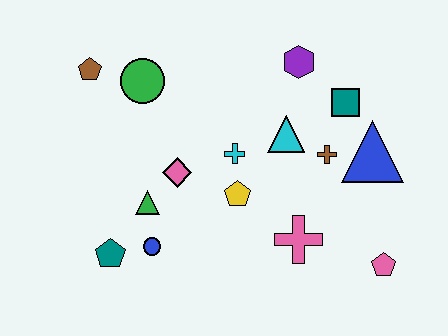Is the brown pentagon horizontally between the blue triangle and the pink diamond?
No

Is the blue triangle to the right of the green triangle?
Yes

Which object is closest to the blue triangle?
The brown cross is closest to the blue triangle.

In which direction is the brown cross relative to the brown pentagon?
The brown cross is to the right of the brown pentagon.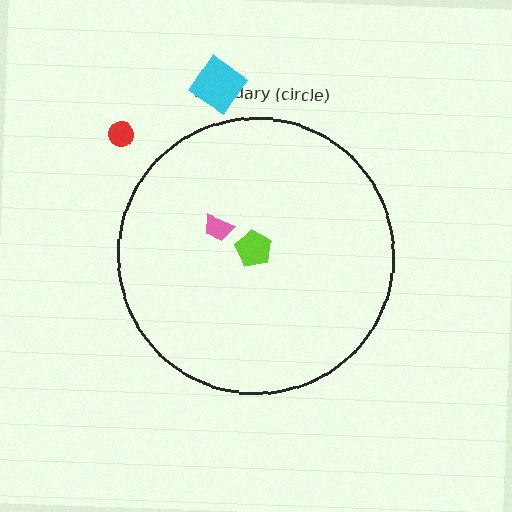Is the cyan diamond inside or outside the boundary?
Outside.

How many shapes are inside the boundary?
2 inside, 2 outside.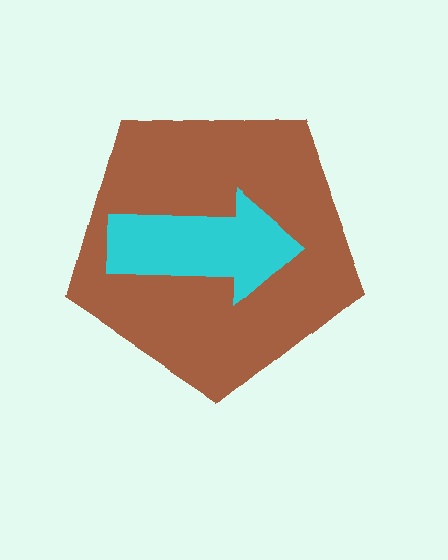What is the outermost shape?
The brown pentagon.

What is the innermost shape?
The cyan arrow.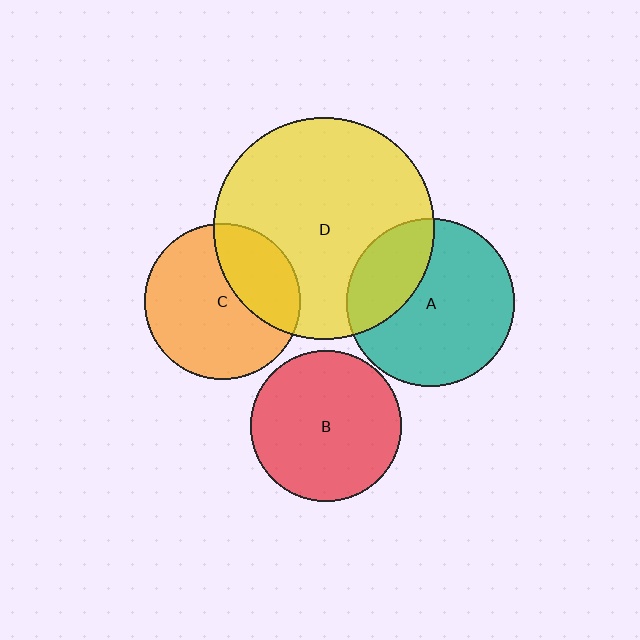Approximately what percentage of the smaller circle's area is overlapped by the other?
Approximately 30%.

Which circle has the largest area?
Circle D (yellow).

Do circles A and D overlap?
Yes.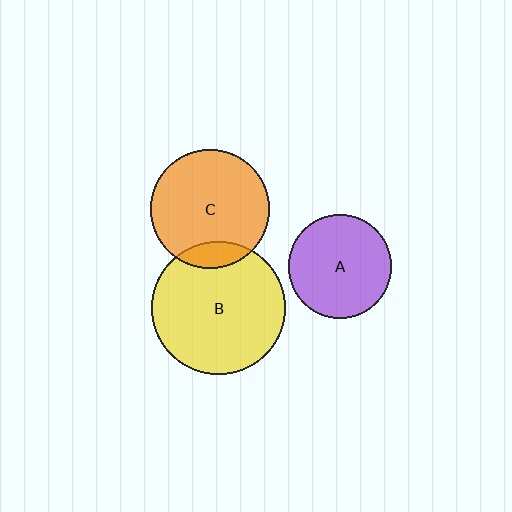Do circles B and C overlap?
Yes.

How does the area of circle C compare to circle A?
Approximately 1.3 times.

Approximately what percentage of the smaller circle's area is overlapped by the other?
Approximately 10%.